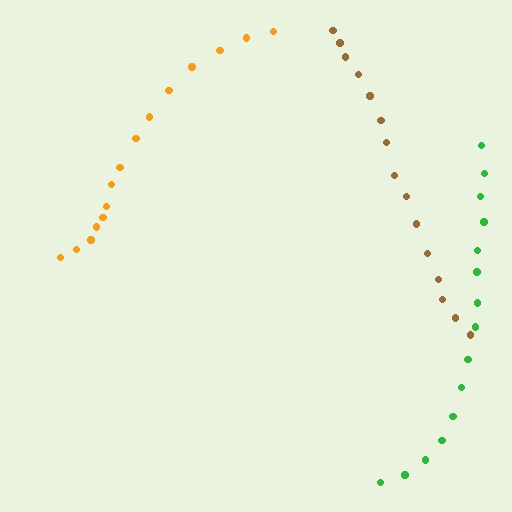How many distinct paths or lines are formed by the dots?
There are 3 distinct paths.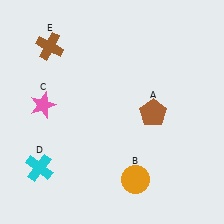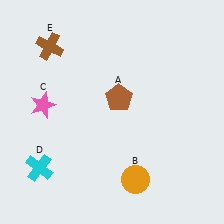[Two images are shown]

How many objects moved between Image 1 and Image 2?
1 object moved between the two images.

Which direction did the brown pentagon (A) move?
The brown pentagon (A) moved left.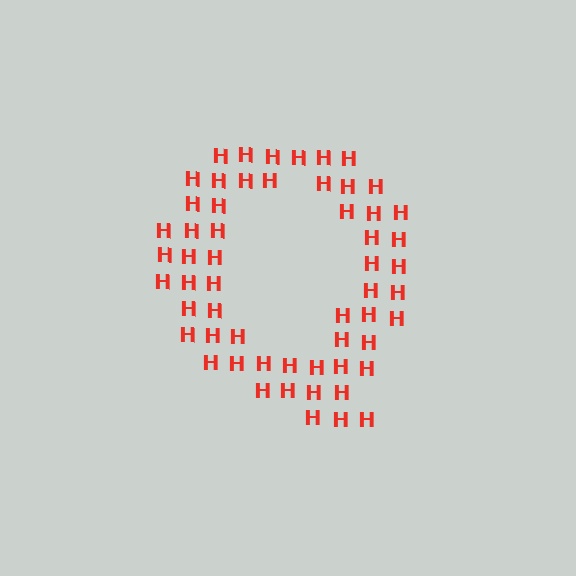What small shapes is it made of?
It is made of small letter H's.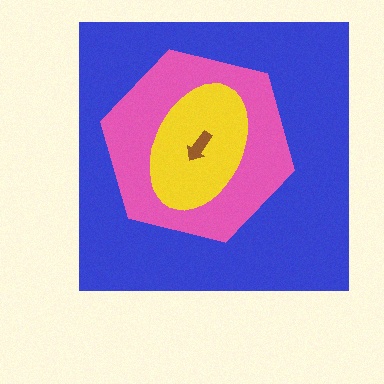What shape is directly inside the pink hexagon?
The yellow ellipse.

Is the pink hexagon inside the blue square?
Yes.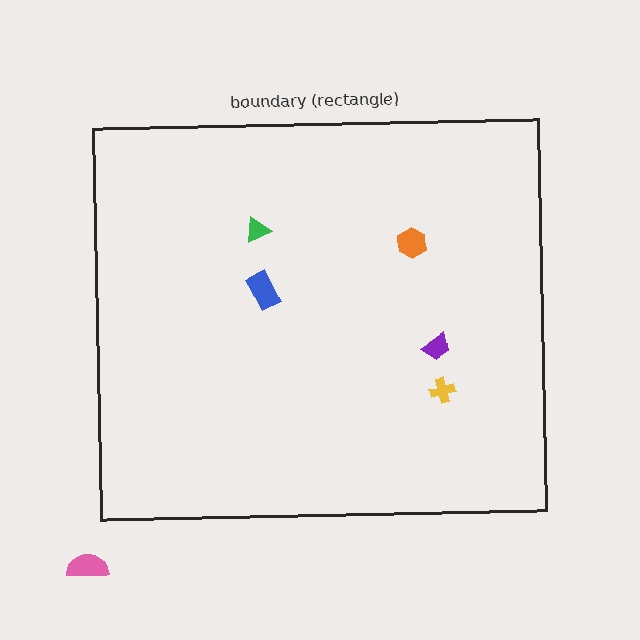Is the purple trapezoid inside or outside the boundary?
Inside.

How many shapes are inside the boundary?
5 inside, 1 outside.